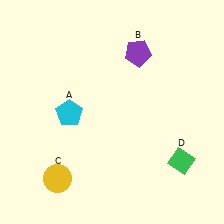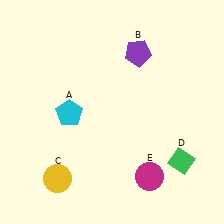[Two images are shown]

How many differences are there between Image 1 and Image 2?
There is 1 difference between the two images.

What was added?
A magenta circle (E) was added in Image 2.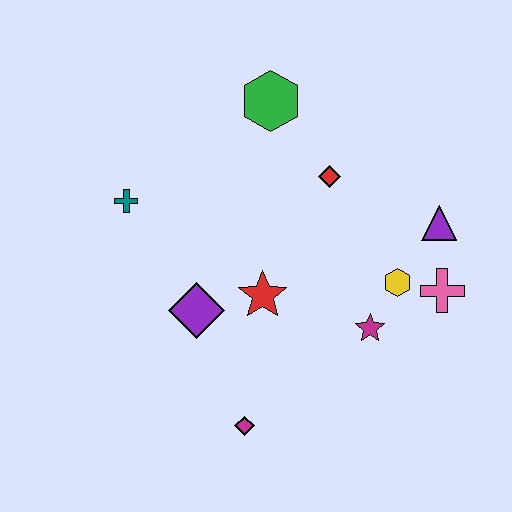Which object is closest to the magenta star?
The yellow hexagon is closest to the magenta star.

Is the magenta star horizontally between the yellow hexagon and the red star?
Yes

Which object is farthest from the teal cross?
The pink cross is farthest from the teal cross.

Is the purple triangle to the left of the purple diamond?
No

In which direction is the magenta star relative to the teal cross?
The magenta star is to the right of the teal cross.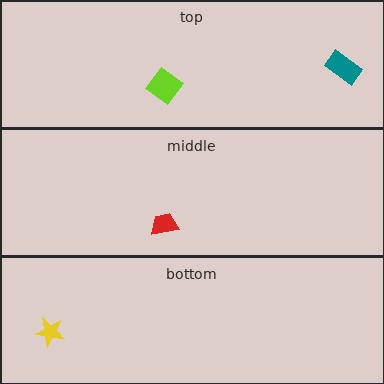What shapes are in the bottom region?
The yellow star.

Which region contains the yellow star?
The bottom region.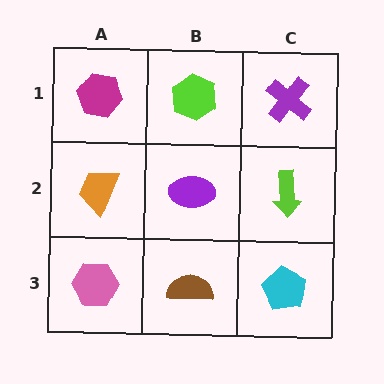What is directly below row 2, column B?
A brown semicircle.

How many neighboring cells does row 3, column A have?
2.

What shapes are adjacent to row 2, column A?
A magenta hexagon (row 1, column A), a pink hexagon (row 3, column A), a purple ellipse (row 2, column B).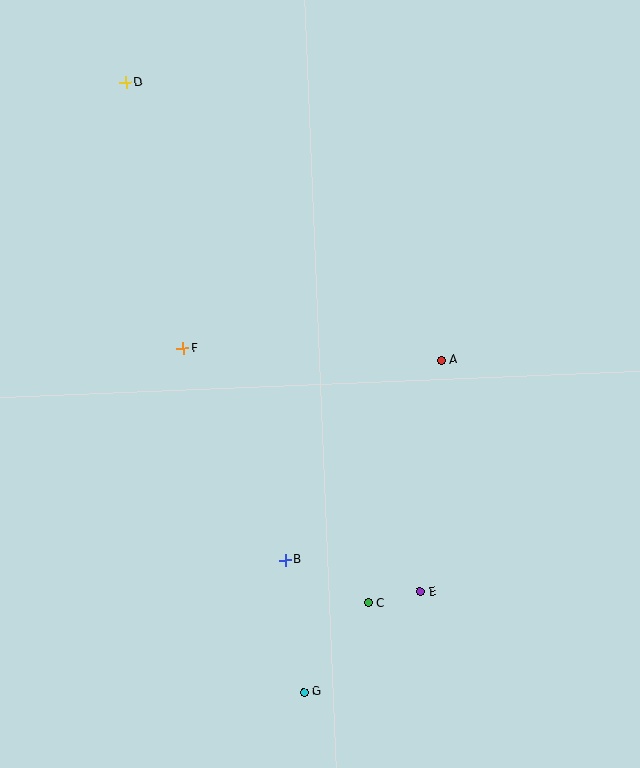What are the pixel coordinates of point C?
Point C is at (368, 603).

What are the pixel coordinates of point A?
Point A is at (441, 360).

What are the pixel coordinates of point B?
Point B is at (285, 560).